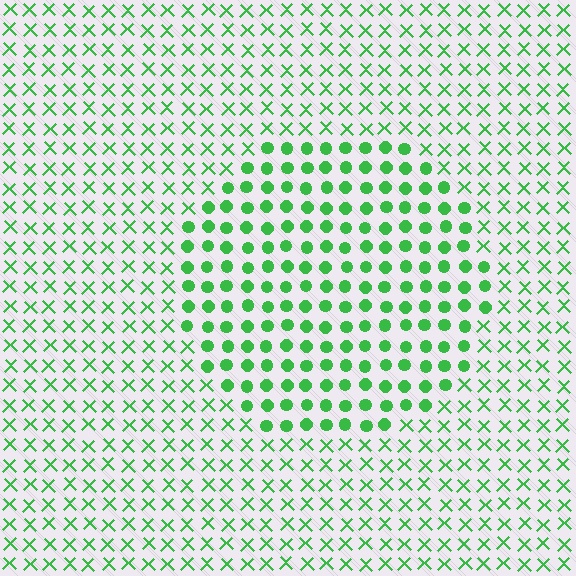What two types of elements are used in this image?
The image uses circles inside the circle region and X marks outside it.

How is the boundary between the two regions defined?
The boundary is defined by a change in element shape: circles inside vs. X marks outside. All elements share the same color and spacing.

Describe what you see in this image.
The image is filled with small green elements arranged in a uniform grid. A circle-shaped region contains circles, while the surrounding area contains X marks. The boundary is defined purely by the change in element shape.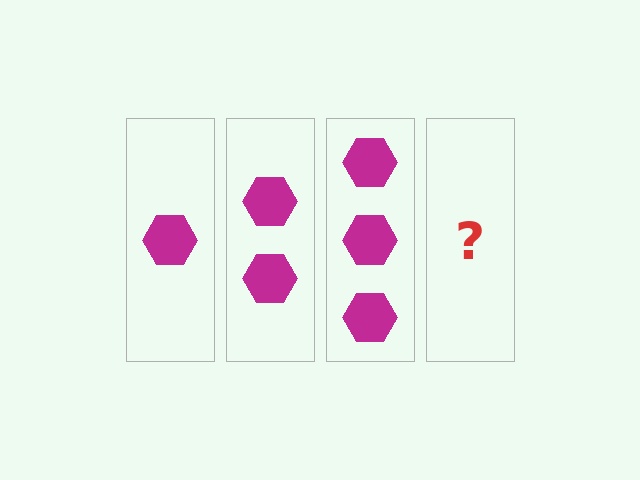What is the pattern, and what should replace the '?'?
The pattern is that each step adds one more hexagon. The '?' should be 4 hexagons.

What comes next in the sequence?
The next element should be 4 hexagons.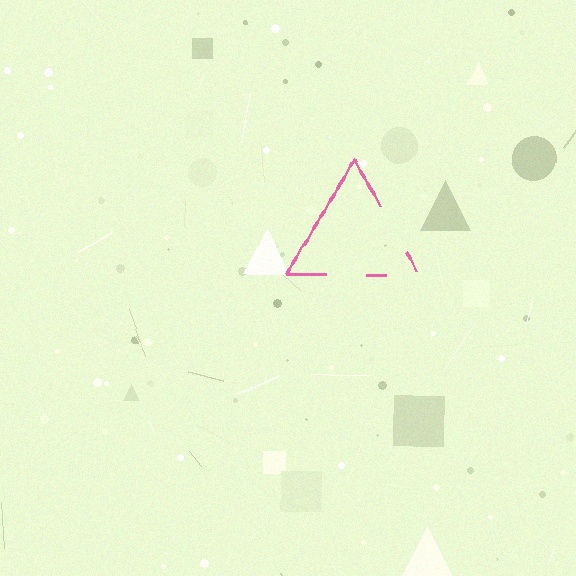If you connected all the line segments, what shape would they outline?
They would outline a triangle.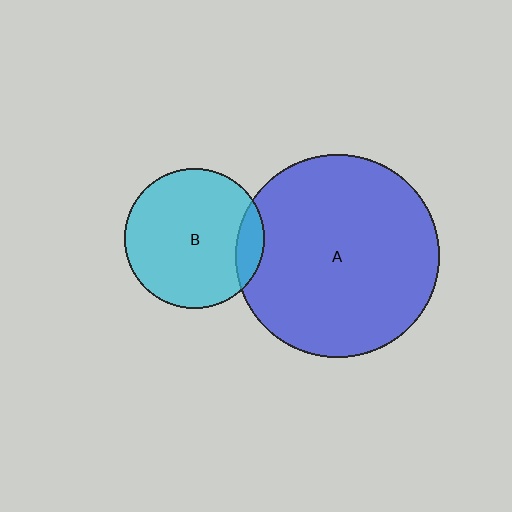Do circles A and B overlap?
Yes.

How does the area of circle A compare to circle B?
Approximately 2.1 times.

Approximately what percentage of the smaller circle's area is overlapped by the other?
Approximately 10%.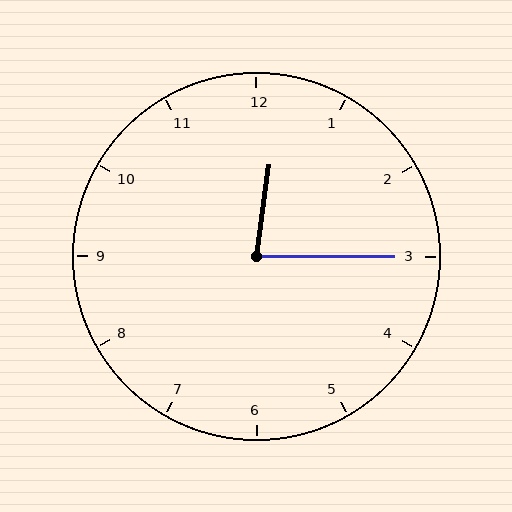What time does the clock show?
12:15.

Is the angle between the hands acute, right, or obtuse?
It is acute.